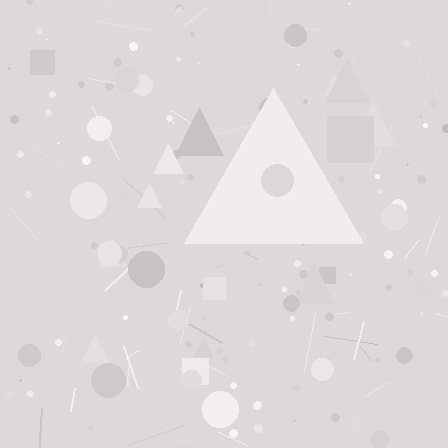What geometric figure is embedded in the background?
A triangle is embedded in the background.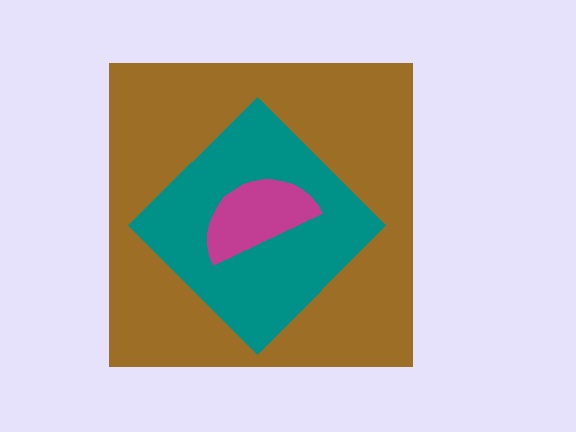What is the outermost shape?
The brown square.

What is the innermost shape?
The magenta semicircle.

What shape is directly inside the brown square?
The teal diamond.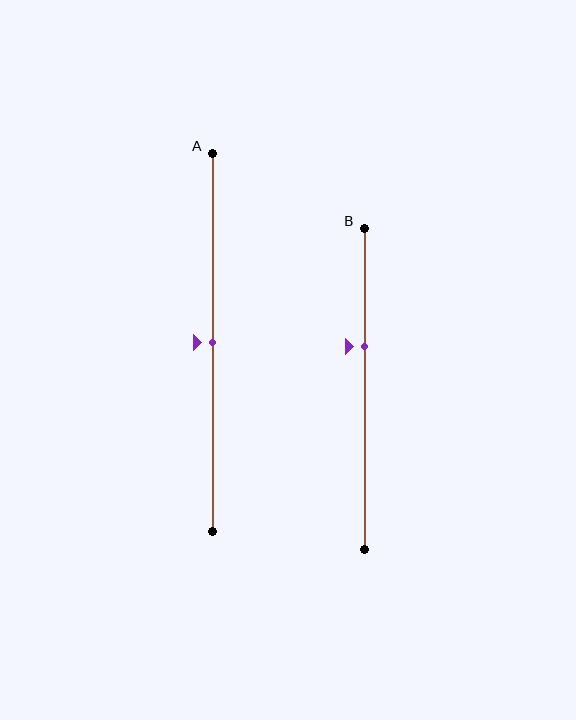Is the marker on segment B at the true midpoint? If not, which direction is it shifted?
No, the marker on segment B is shifted upward by about 13% of the segment length.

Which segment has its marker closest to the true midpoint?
Segment A has its marker closest to the true midpoint.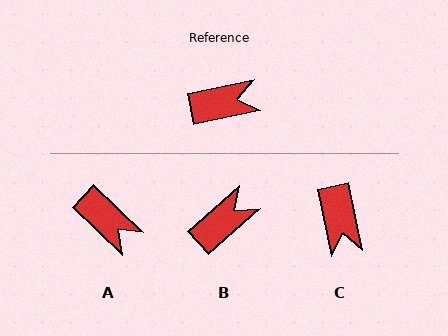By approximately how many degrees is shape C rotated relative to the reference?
Approximately 90 degrees clockwise.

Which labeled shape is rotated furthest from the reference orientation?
C, about 90 degrees away.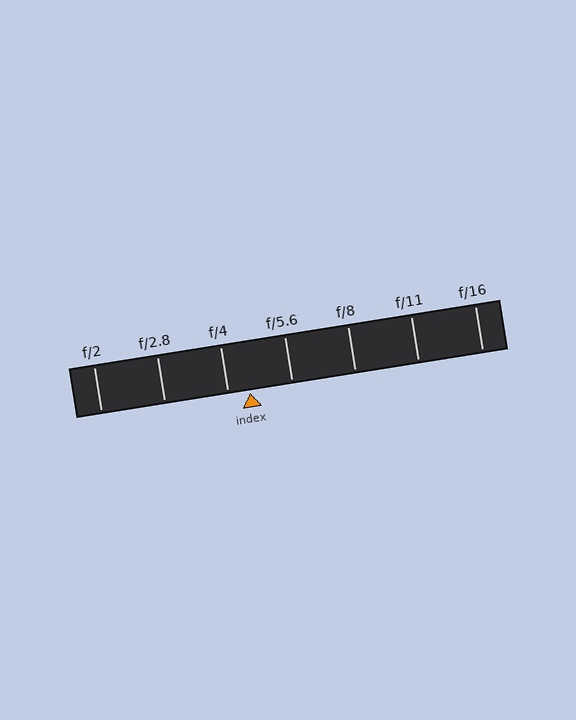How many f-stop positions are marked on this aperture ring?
There are 7 f-stop positions marked.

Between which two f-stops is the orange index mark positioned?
The index mark is between f/4 and f/5.6.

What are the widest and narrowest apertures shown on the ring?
The widest aperture shown is f/2 and the narrowest is f/16.